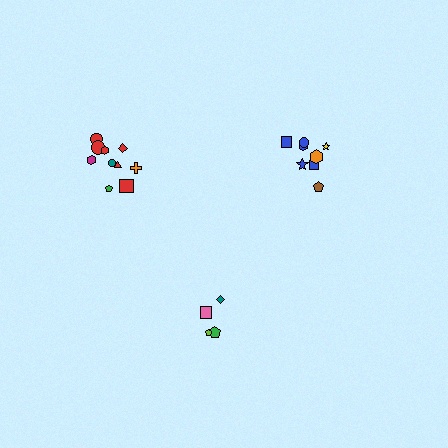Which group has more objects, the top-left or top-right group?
The top-left group.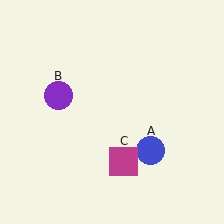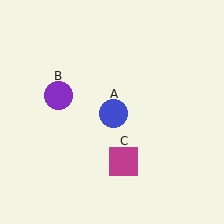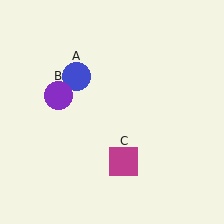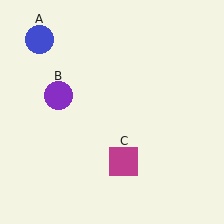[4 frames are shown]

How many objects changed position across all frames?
1 object changed position: blue circle (object A).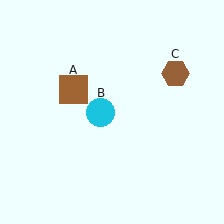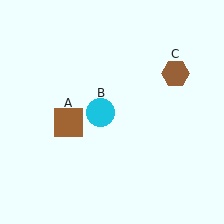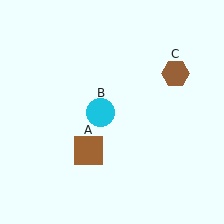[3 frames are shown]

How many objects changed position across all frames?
1 object changed position: brown square (object A).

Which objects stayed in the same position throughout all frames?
Cyan circle (object B) and brown hexagon (object C) remained stationary.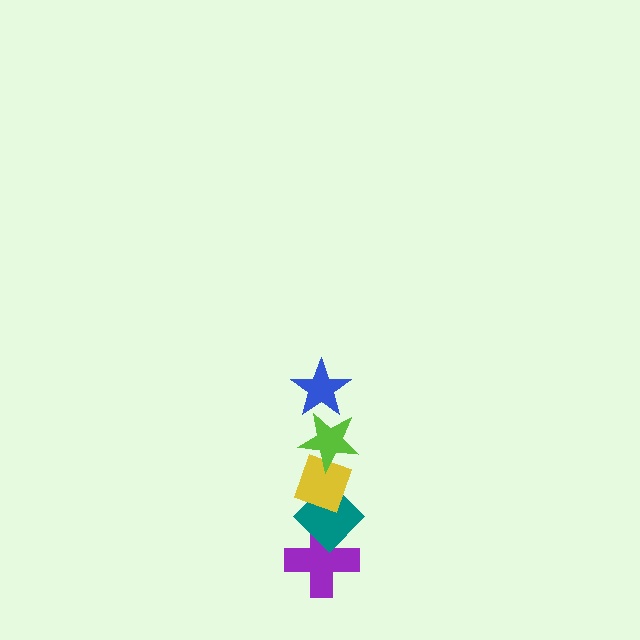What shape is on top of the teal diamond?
The yellow diamond is on top of the teal diamond.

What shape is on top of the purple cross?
The teal diamond is on top of the purple cross.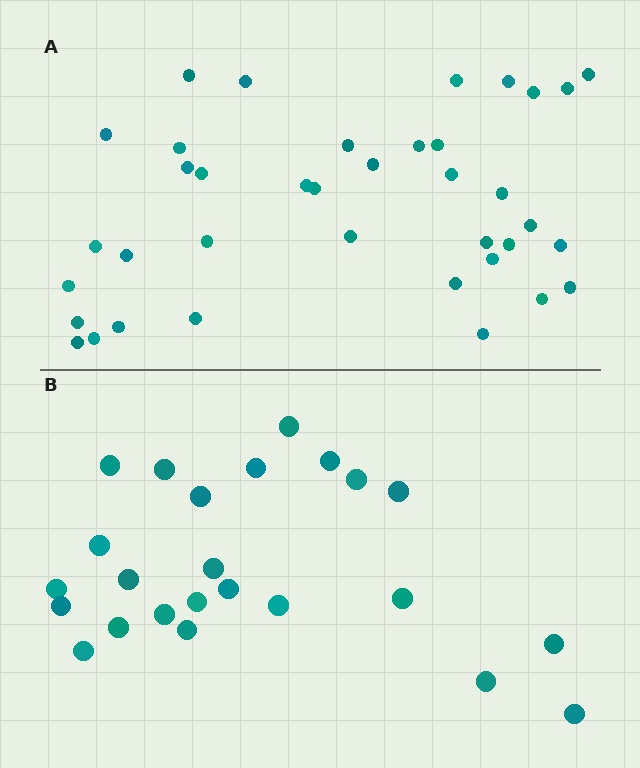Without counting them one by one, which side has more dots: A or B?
Region A (the top region) has more dots.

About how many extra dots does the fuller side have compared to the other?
Region A has approximately 15 more dots than region B.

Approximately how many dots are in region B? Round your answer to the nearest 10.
About 20 dots. (The exact count is 24, which rounds to 20.)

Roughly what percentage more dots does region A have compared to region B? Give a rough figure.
About 60% more.